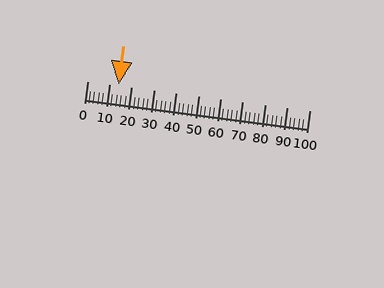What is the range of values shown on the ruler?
The ruler shows values from 0 to 100.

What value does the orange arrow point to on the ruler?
The orange arrow points to approximately 14.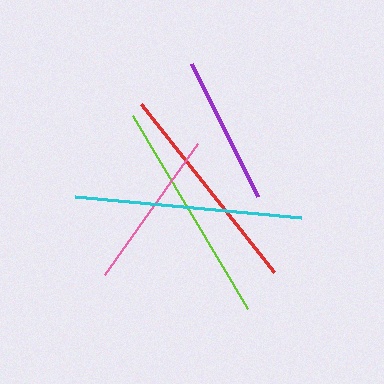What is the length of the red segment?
The red segment is approximately 213 pixels long.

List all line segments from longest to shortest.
From longest to shortest: cyan, lime, red, pink, purple.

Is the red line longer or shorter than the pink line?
The red line is longer than the pink line.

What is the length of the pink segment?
The pink segment is approximately 160 pixels long.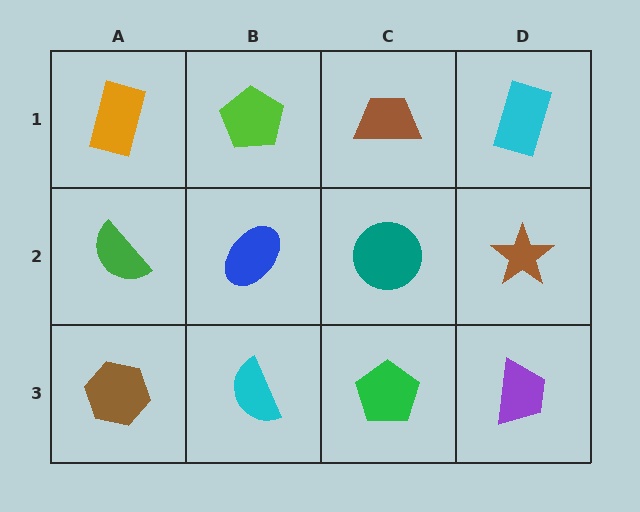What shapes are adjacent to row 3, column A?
A green semicircle (row 2, column A), a cyan semicircle (row 3, column B).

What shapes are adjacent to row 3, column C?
A teal circle (row 2, column C), a cyan semicircle (row 3, column B), a purple trapezoid (row 3, column D).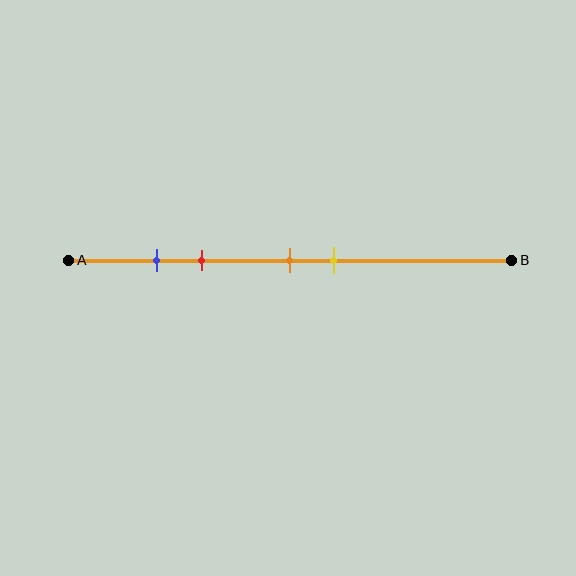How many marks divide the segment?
There are 4 marks dividing the segment.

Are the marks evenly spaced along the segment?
No, the marks are not evenly spaced.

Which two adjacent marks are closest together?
The blue and red marks are the closest adjacent pair.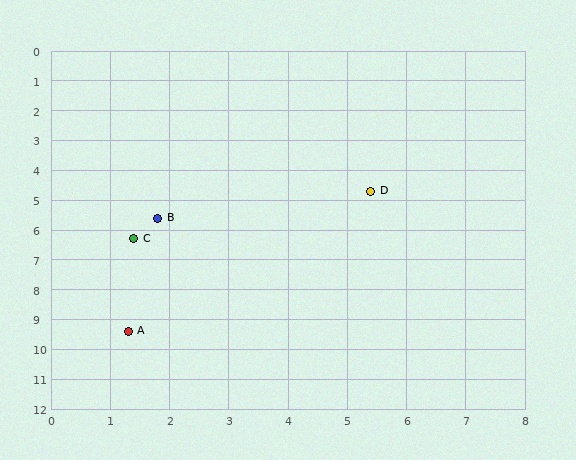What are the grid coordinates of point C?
Point C is at approximately (1.4, 6.3).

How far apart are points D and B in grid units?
Points D and B are about 3.7 grid units apart.